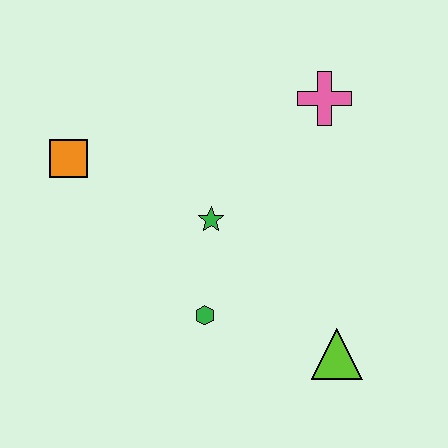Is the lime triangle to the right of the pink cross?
Yes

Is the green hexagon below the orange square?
Yes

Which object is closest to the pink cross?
The green star is closest to the pink cross.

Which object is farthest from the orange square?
The lime triangle is farthest from the orange square.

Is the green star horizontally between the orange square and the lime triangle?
Yes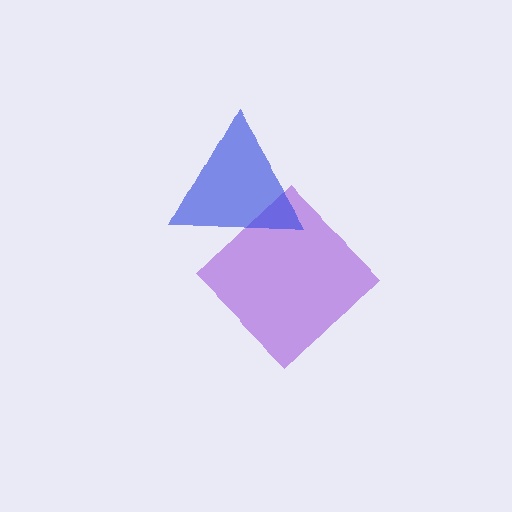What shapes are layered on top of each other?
The layered shapes are: a purple diamond, a blue triangle.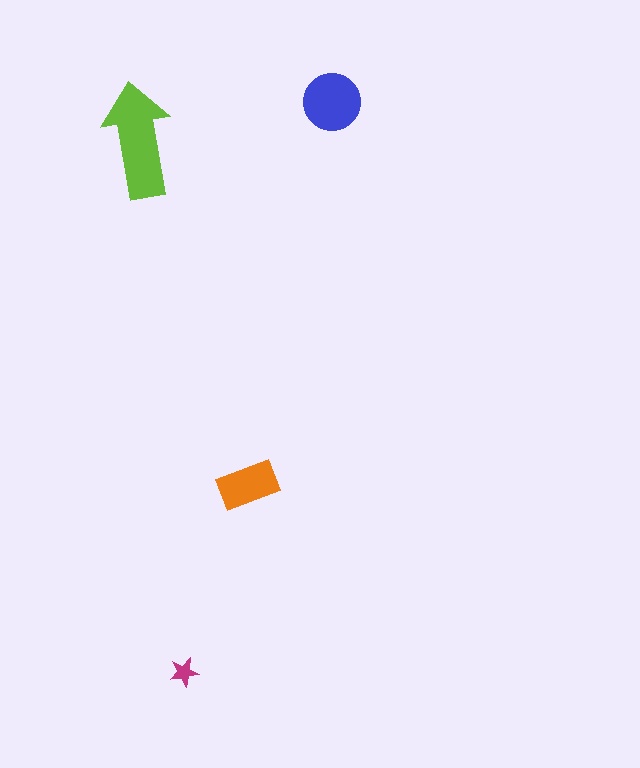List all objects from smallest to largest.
The magenta star, the orange rectangle, the blue circle, the lime arrow.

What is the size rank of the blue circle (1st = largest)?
2nd.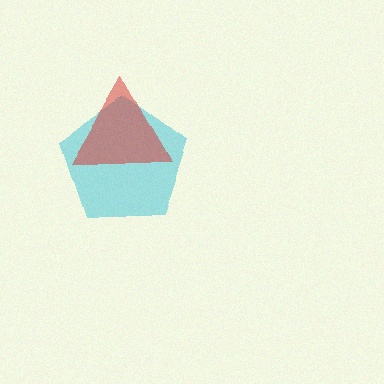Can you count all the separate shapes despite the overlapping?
Yes, there are 2 separate shapes.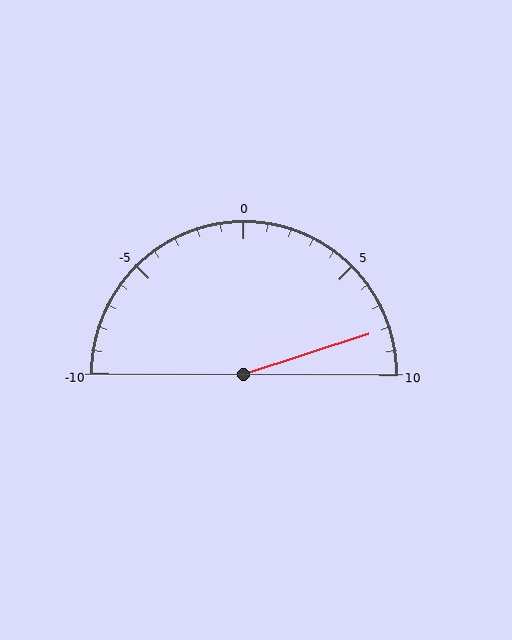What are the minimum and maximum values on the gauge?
The gauge ranges from -10 to 10.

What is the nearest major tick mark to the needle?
The nearest major tick mark is 10.